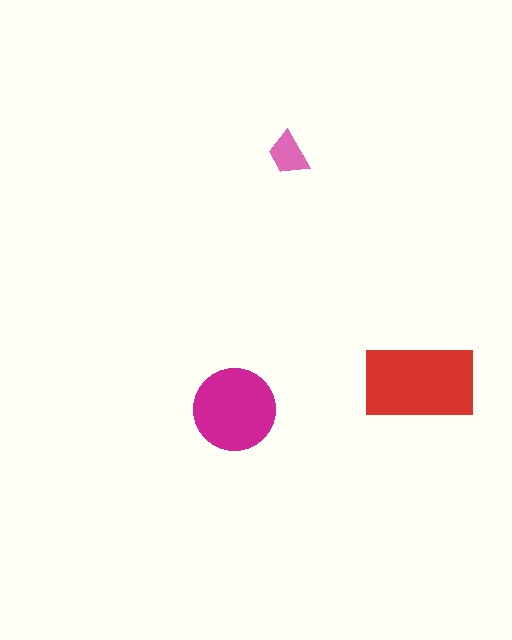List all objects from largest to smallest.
The red rectangle, the magenta circle, the pink trapezoid.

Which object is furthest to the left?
The magenta circle is leftmost.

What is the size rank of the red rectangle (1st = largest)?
1st.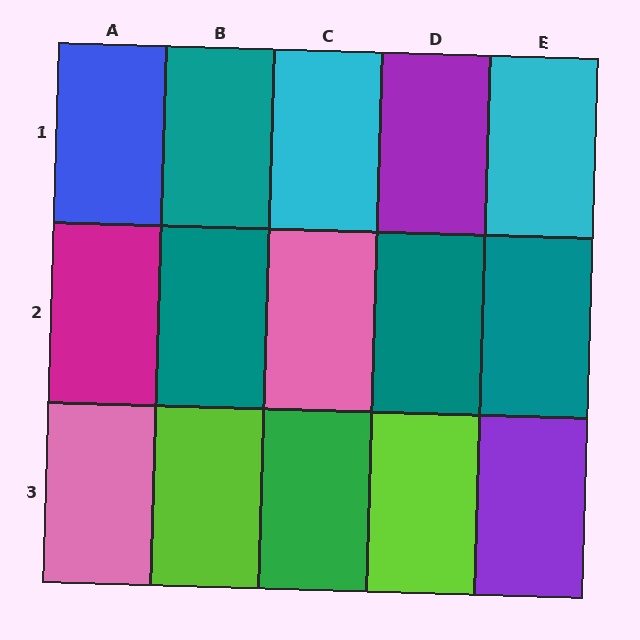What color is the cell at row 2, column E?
Teal.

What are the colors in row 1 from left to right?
Blue, teal, cyan, purple, cyan.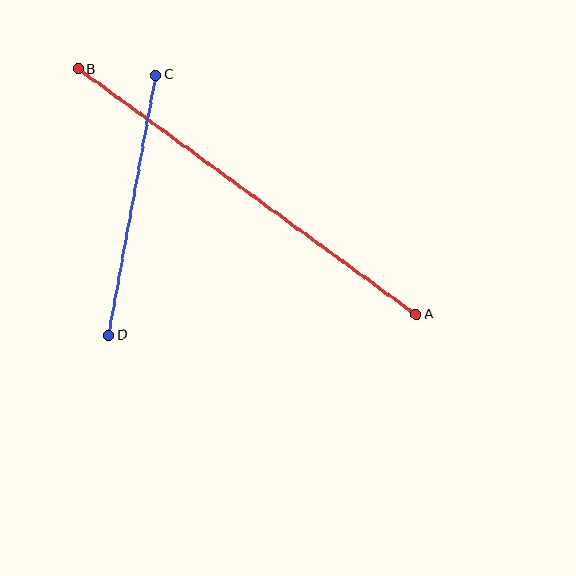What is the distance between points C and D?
The distance is approximately 265 pixels.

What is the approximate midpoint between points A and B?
The midpoint is at approximately (247, 192) pixels.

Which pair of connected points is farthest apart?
Points A and B are farthest apart.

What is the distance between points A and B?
The distance is approximately 418 pixels.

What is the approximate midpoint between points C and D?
The midpoint is at approximately (132, 205) pixels.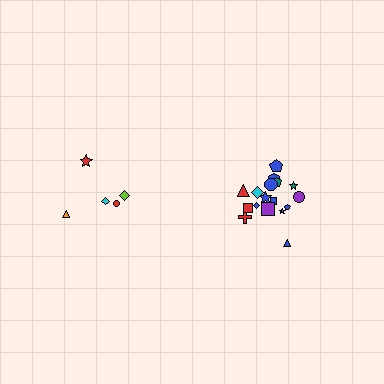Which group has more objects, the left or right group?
The right group.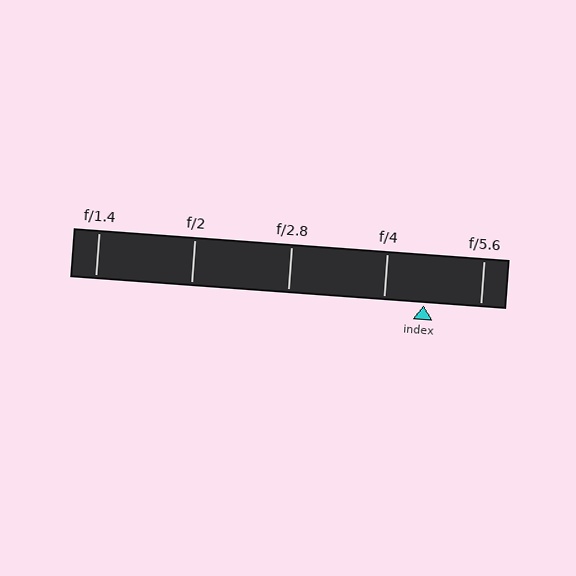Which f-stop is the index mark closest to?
The index mark is closest to f/4.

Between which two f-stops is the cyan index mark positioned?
The index mark is between f/4 and f/5.6.